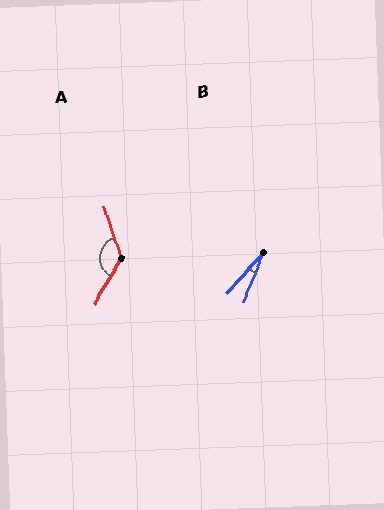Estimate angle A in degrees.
Approximately 131 degrees.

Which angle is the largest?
A, at approximately 131 degrees.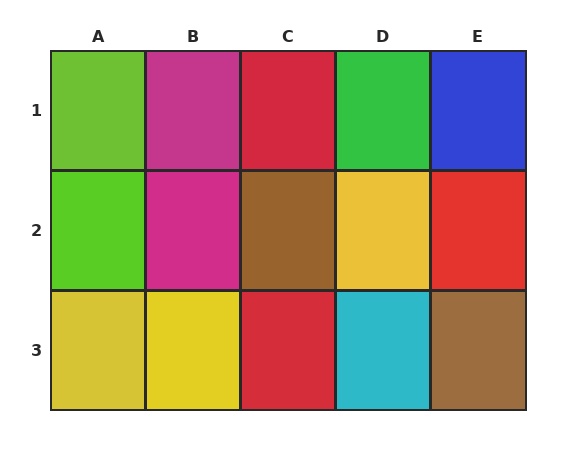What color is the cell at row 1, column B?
Magenta.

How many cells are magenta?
2 cells are magenta.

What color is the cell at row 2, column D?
Yellow.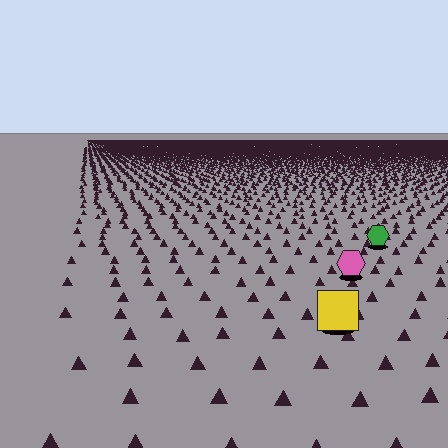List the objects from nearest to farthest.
From nearest to farthest: the yellow square, the pink hexagon, the green hexagon.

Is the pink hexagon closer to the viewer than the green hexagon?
Yes. The pink hexagon is closer — you can tell from the texture gradient: the ground texture is coarser near it.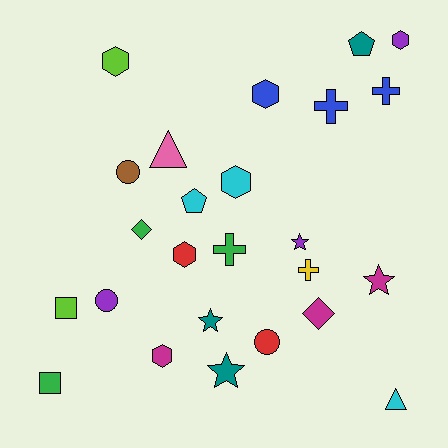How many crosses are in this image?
There are 4 crosses.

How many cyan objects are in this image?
There are 3 cyan objects.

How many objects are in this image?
There are 25 objects.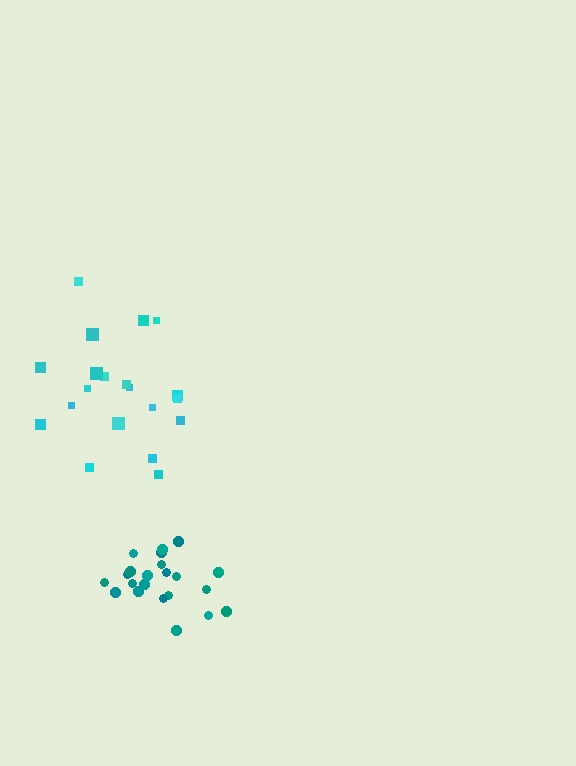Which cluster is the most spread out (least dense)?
Cyan.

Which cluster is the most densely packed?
Teal.